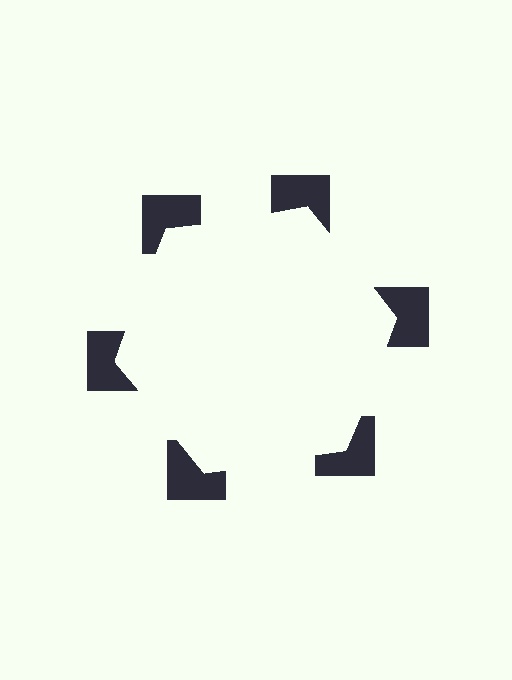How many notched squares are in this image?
There are 6 — one at each vertex of the illusory hexagon.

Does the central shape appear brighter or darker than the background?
It typically appears slightly brighter than the background, even though no actual brightness change is drawn.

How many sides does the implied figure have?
6 sides.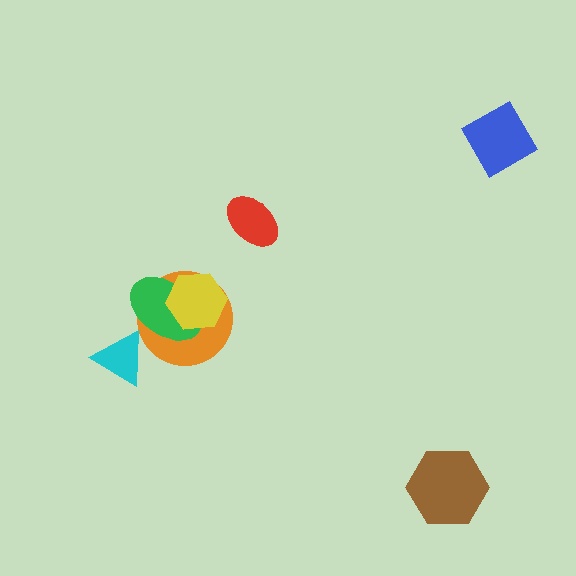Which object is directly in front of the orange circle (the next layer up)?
The green ellipse is directly in front of the orange circle.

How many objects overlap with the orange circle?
2 objects overlap with the orange circle.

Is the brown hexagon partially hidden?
No, no other shape covers it.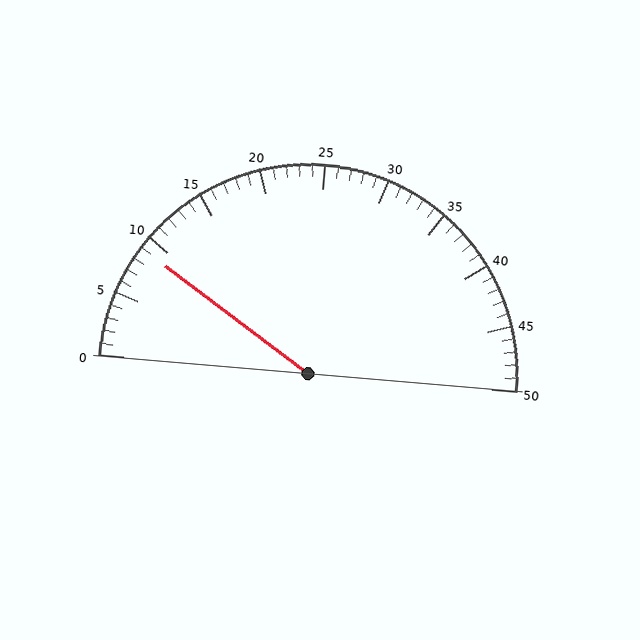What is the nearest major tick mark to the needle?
The nearest major tick mark is 10.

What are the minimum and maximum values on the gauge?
The gauge ranges from 0 to 50.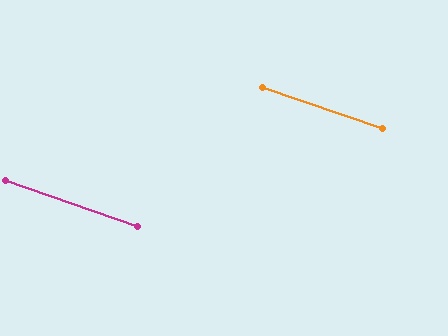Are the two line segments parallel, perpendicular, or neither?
Parallel — their directions differ by only 0.2°.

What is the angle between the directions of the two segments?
Approximately 0 degrees.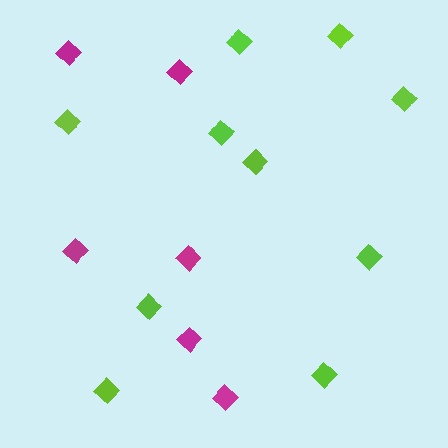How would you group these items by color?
There are 2 groups: one group of lime diamonds (10) and one group of magenta diamonds (6).